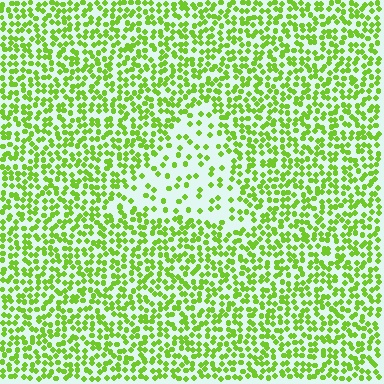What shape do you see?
I see a triangle.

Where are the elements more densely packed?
The elements are more densely packed outside the triangle boundary.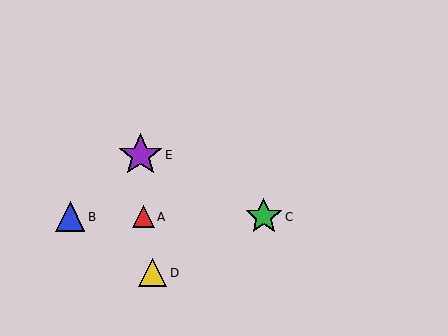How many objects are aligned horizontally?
3 objects (A, B, C) are aligned horizontally.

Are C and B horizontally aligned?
Yes, both are at y≈217.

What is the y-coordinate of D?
Object D is at y≈273.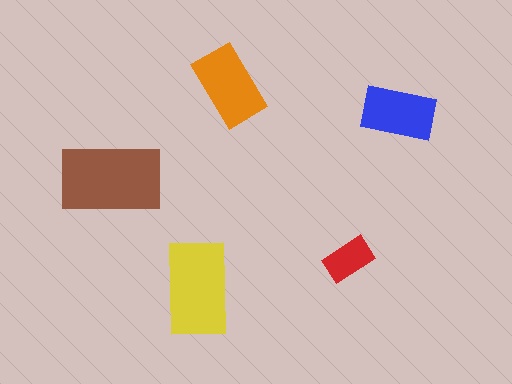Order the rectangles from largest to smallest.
the brown one, the yellow one, the orange one, the blue one, the red one.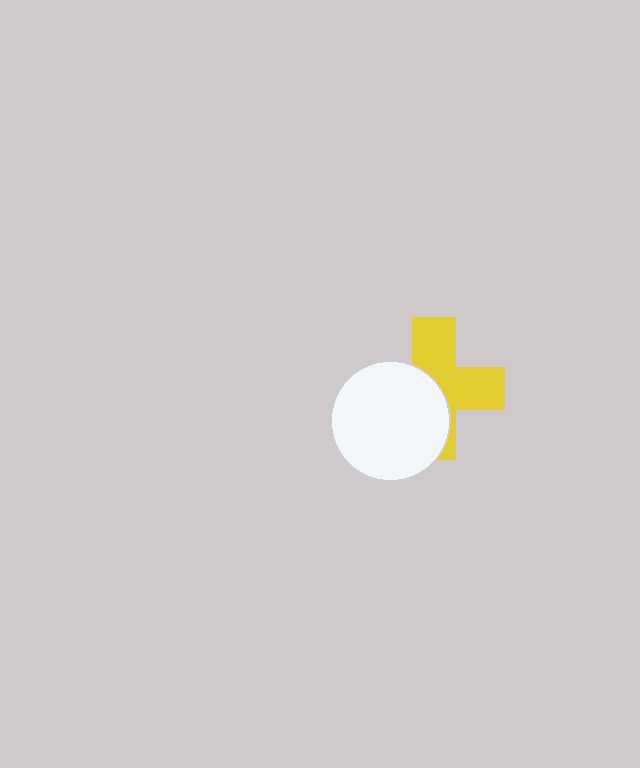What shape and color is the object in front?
The object in front is a white circle.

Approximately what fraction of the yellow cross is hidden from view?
Roughly 49% of the yellow cross is hidden behind the white circle.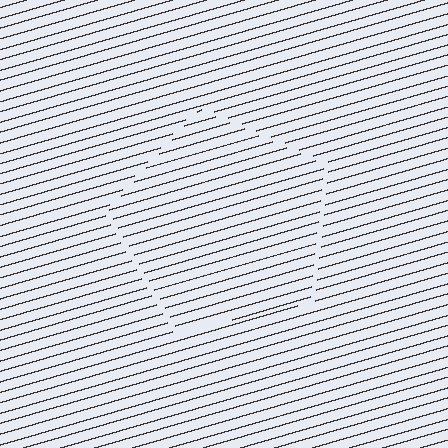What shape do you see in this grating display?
An illusory pentagon. The interior of the shape contains the same grating, shifted by half a period — the contour is defined by the phase discontinuity where line-ends from the inner and outer gratings abut.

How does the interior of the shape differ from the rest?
The interior of the shape contains the same grating, shifted by half a period — the contour is defined by the phase discontinuity where line-ends from the inner and outer gratings abut.